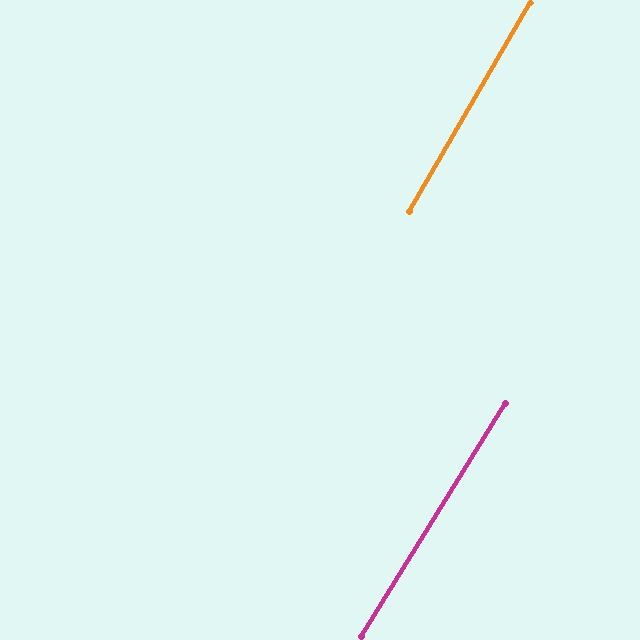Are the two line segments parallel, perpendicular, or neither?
Parallel — their directions differ by only 1.7°.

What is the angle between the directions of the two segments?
Approximately 2 degrees.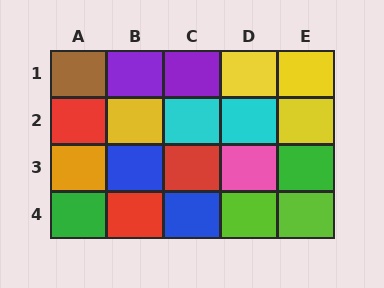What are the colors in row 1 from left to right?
Brown, purple, purple, yellow, yellow.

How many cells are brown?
1 cell is brown.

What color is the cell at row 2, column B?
Yellow.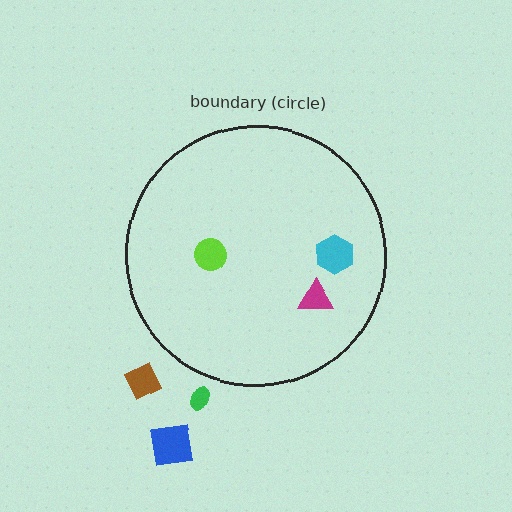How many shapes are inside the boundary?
3 inside, 3 outside.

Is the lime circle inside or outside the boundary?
Inside.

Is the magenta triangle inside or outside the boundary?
Inside.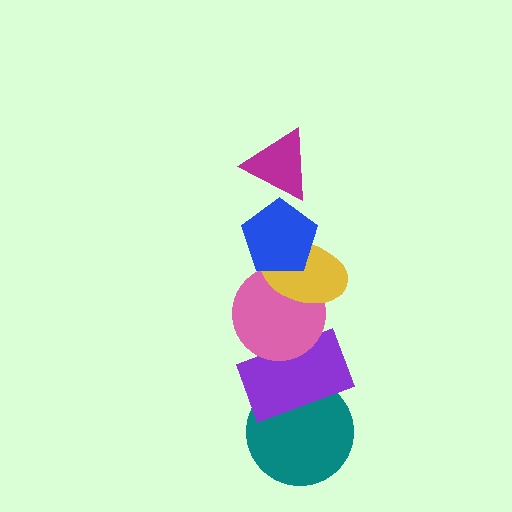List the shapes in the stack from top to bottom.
From top to bottom: the magenta triangle, the blue pentagon, the yellow ellipse, the pink circle, the purple rectangle, the teal circle.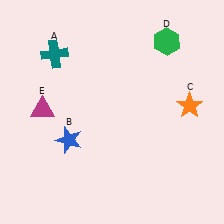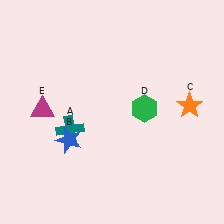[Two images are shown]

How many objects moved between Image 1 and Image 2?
2 objects moved between the two images.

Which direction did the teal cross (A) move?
The teal cross (A) moved down.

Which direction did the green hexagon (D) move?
The green hexagon (D) moved down.